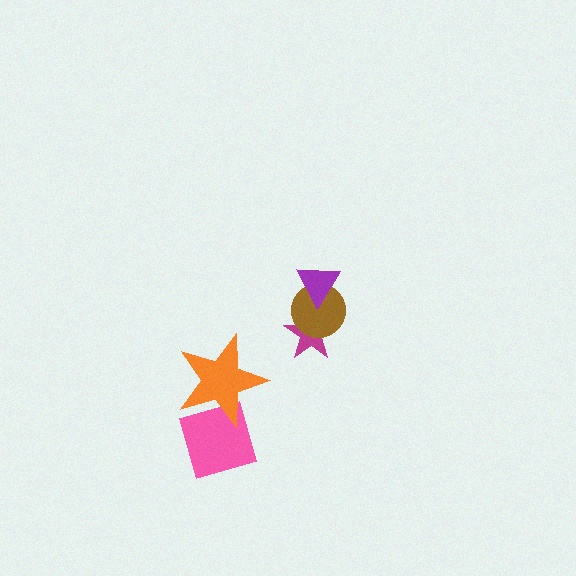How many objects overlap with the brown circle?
2 objects overlap with the brown circle.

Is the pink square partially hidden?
Yes, it is partially covered by another shape.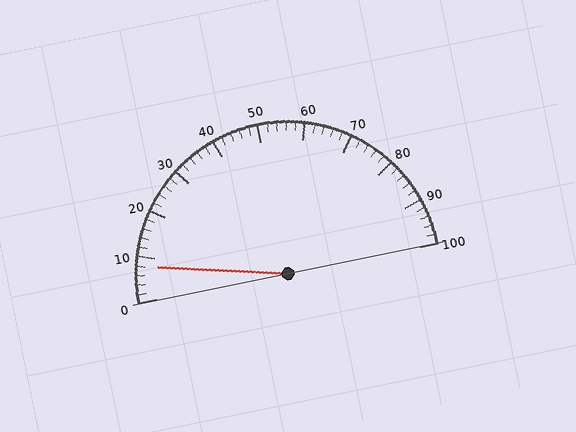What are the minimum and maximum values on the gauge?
The gauge ranges from 0 to 100.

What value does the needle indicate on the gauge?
The needle indicates approximately 8.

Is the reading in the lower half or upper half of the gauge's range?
The reading is in the lower half of the range (0 to 100).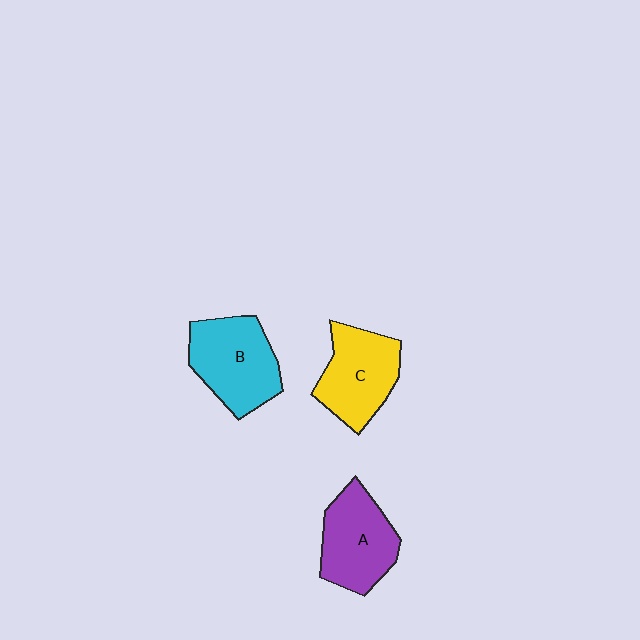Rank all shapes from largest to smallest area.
From largest to smallest: B (cyan), A (purple), C (yellow).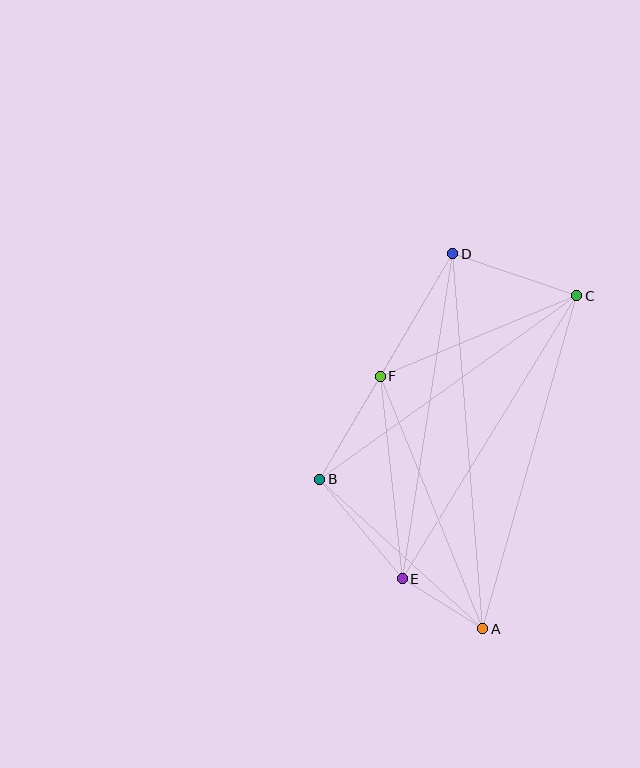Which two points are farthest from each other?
Points A and D are farthest from each other.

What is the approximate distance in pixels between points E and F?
The distance between E and F is approximately 204 pixels.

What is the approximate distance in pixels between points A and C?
The distance between A and C is approximately 346 pixels.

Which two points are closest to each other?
Points A and E are closest to each other.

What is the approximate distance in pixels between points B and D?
The distance between B and D is approximately 262 pixels.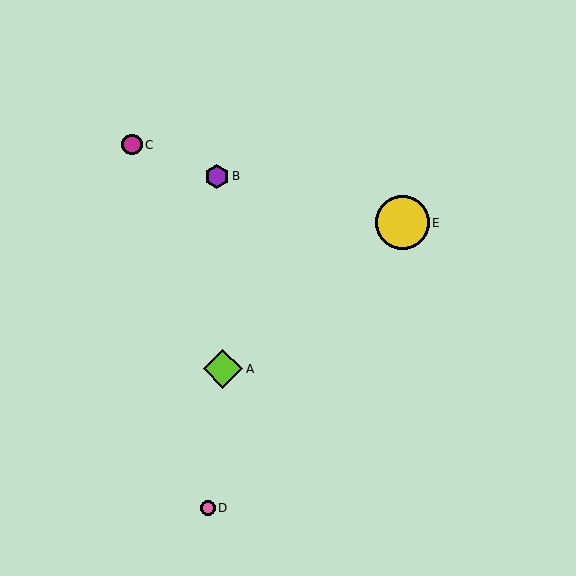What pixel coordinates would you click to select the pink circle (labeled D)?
Click at (208, 508) to select the pink circle D.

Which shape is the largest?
The yellow circle (labeled E) is the largest.